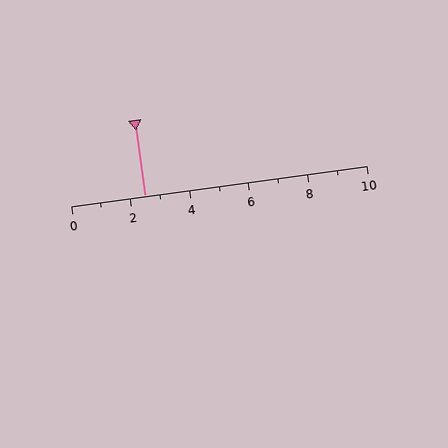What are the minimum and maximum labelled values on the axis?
The axis runs from 0 to 10.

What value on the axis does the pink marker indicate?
The marker indicates approximately 2.5.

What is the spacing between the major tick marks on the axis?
The major ticks are spaced 2 apart.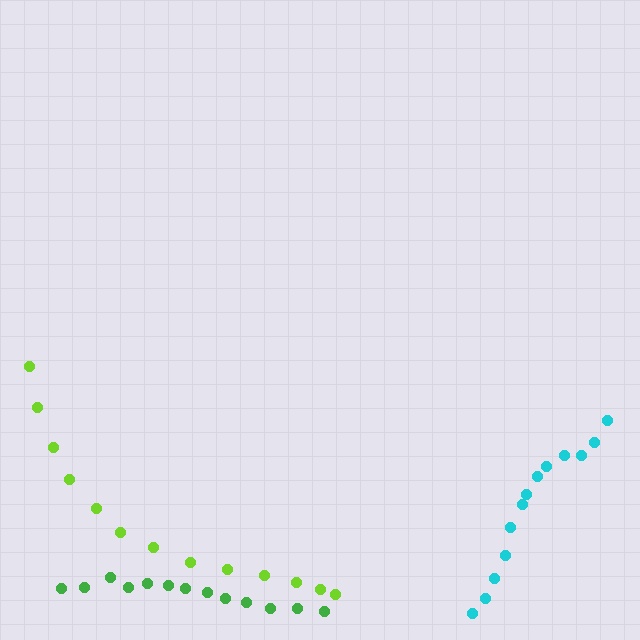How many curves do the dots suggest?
There are 3 distinct paths.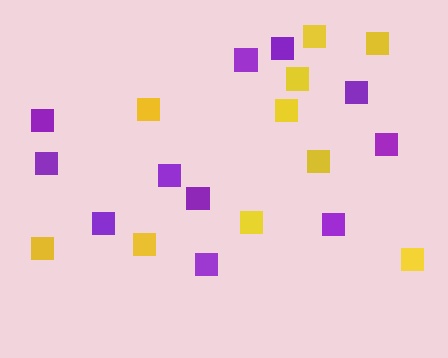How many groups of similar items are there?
There are 2 groups: one group of yellow squares (10) and one group of purple squares (11).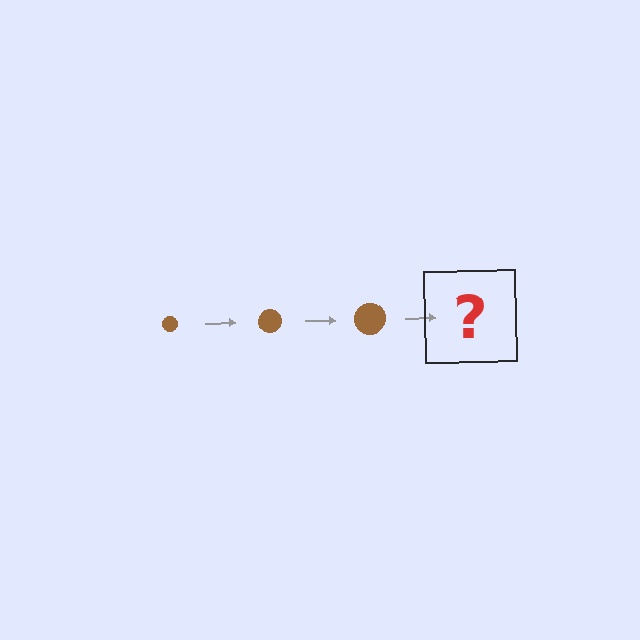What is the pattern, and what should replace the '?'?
The pattern is that the circle gets progressively larger each step. The '?' should be a brown circle, larger than the previous one.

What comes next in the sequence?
The next element should be a brown circle, larger than the previous one.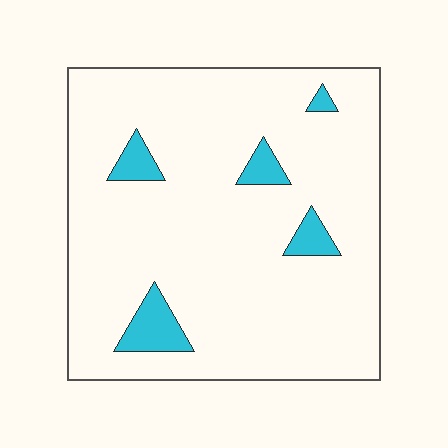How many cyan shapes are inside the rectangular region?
5.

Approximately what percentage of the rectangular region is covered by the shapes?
Approximately 10%.